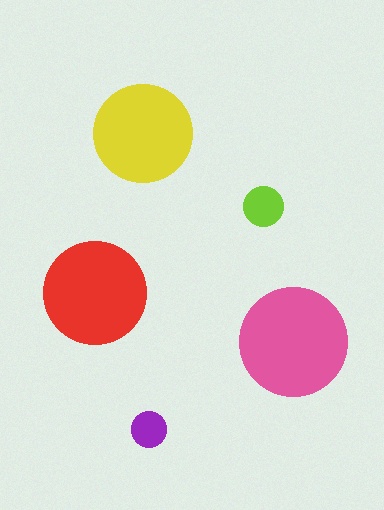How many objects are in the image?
There are 5 objects in the image.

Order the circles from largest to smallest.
the pink one, the red one, the yellow one, the lime one, the purple one.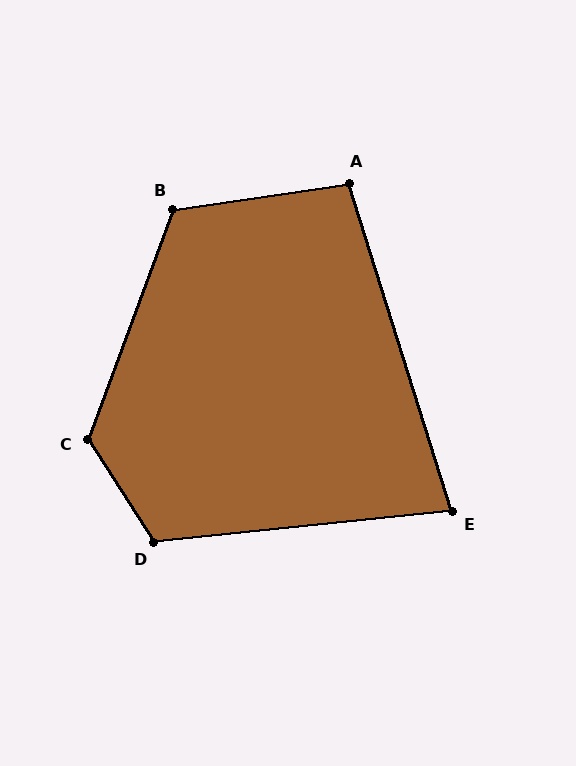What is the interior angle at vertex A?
Approximately 99 degrees (obtuse).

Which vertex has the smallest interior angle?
E, at approximately 79 degrees.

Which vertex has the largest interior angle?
C, at approximately 127 degrees.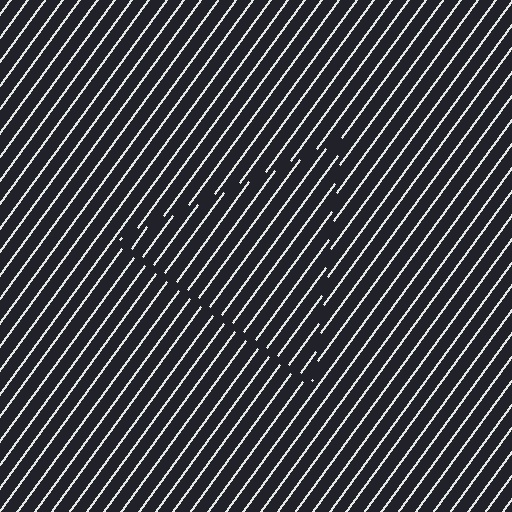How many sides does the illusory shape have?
3 sides — the line-ends trace a triangle.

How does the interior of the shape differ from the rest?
The interior of the shape contains the same grating, shifted by half a period — the contour is defined by the phase discontinuity where line-ends from the inner and outer gratings abut.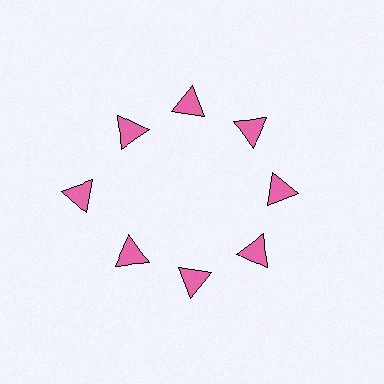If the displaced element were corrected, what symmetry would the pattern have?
It would have 8-fold rotational symmetry — the pattern would map onto itself every 45 degrees.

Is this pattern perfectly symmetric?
No. The 8 pink triangles are arranged in a ring, but one element near the 9 o'clock position is pushed outward from the center, breaking the 8-fold rotational symmetry.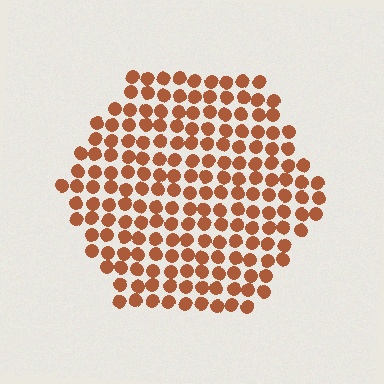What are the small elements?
The small elements are circles.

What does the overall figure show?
The overall figure shows a hexagon.